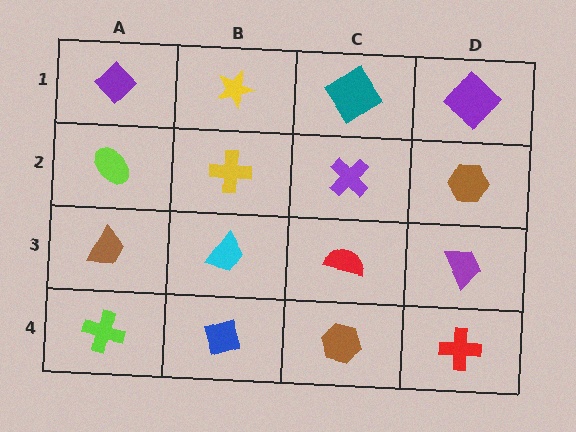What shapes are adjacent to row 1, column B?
A yellow cross (row 2, column B), a purple diamond (row 1, column A), a teal diamond (row 1, column C).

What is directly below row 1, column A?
A lime ellipse.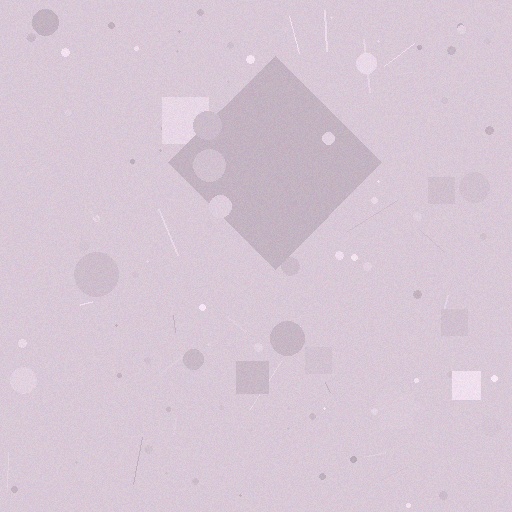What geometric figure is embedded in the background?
A diamond is embedded in the background.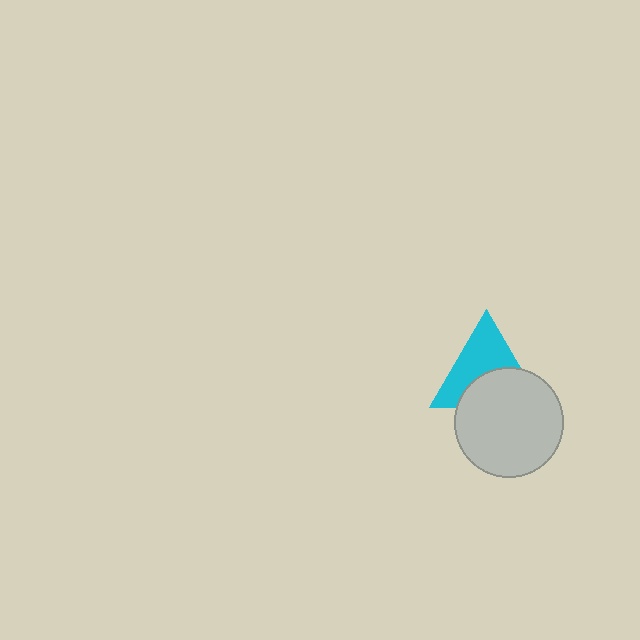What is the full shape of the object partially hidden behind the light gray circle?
The partially hidden object is a cyan triangle.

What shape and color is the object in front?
The object in front is a light gray circle.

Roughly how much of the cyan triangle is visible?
About half of it is visible (roughly 56%).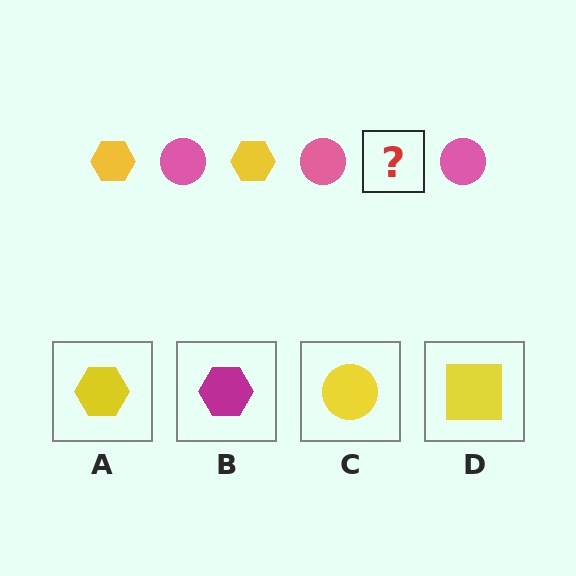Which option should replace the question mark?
Option A.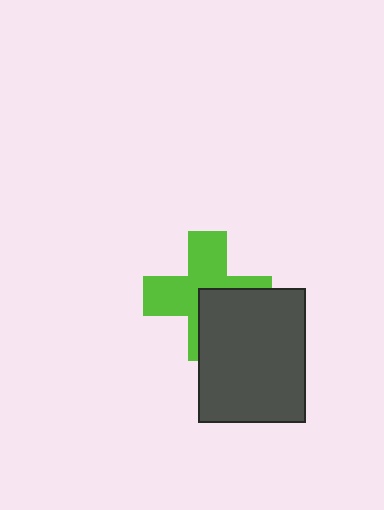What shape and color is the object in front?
The object in front is a dark gray rectangle.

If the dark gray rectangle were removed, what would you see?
You would see the complete lime cross.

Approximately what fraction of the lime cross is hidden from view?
Roughly 40% of the lime cross is hidden behind the dark gray rectangle.